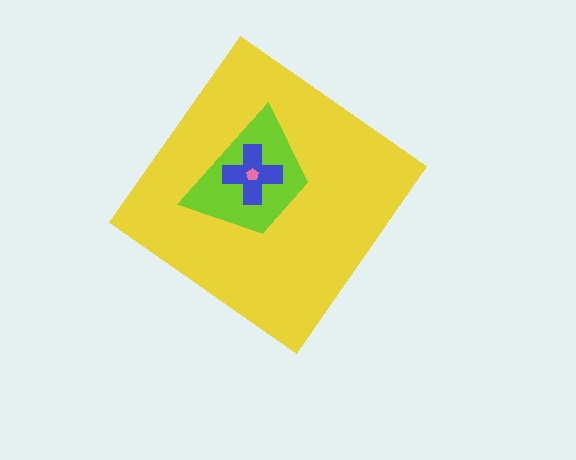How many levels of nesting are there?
4.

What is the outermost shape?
The yellow diamond.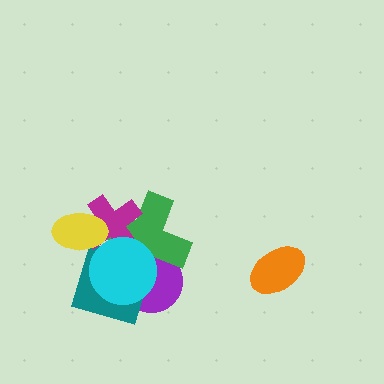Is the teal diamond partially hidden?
Yes, it is partially covered by another shape.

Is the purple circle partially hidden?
Yes, it is partially covered by another shape.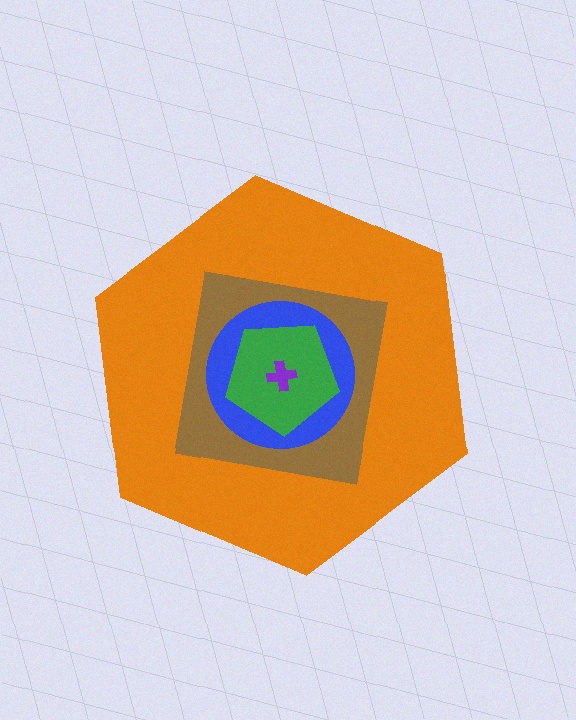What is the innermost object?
The purple cross.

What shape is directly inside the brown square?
The blue circle.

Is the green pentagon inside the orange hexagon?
Yes.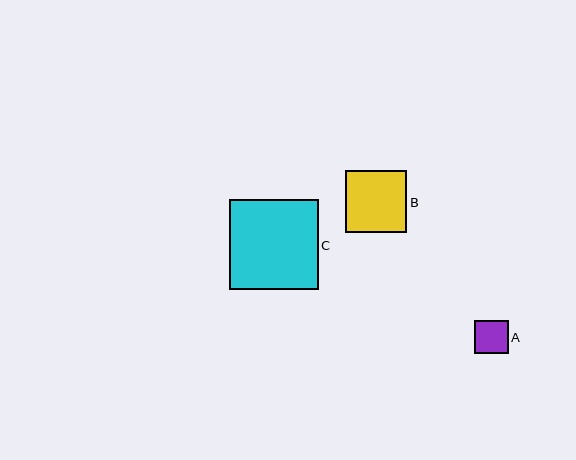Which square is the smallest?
Square A is the smallest with a size of approximately 33 pixels.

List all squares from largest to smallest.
From largest to smallest: C, B, A.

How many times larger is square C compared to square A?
Square C is approximately 2.7 times the size of square A.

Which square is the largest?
Square C is the largest with a size of approximately 89 pixels.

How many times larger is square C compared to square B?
Square C is approximately 1.5 times the size of square B.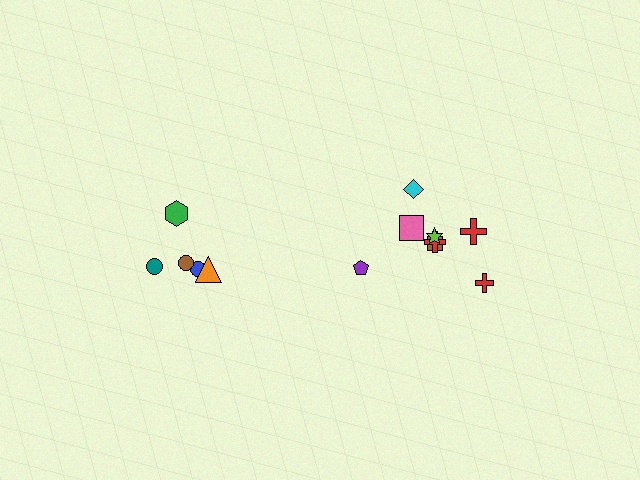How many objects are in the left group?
There are 5 objects.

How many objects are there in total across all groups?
There are 13 objects.